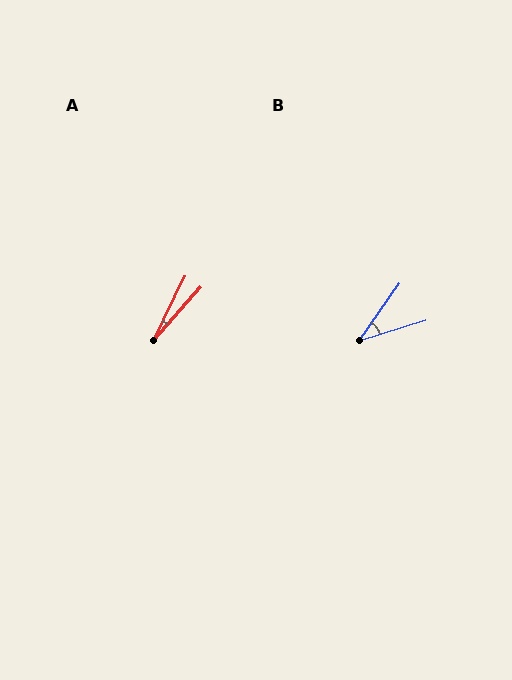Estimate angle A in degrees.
Approximately 15 degrees.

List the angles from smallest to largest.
A (15°), B (37°).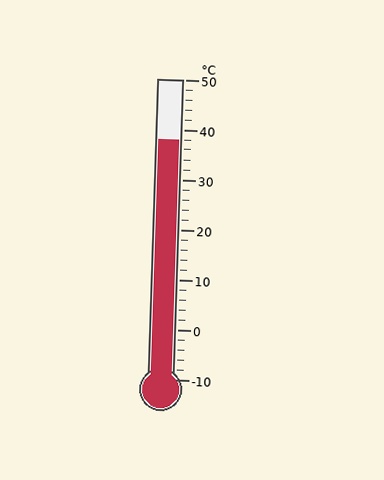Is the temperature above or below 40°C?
The temperature is below 40°C.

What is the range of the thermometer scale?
The thermometer scale ranges from -10°C to 50°C.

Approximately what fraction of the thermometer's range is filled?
The thermometer is filled to approximately 80% of its range.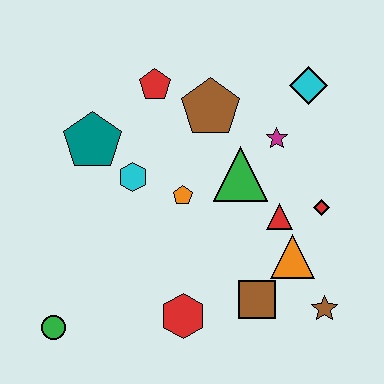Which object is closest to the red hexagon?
The brown square is closest to the red hexagon.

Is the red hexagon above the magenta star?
No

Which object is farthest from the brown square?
The red pentagon is farthest from the brown square.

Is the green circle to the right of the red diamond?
No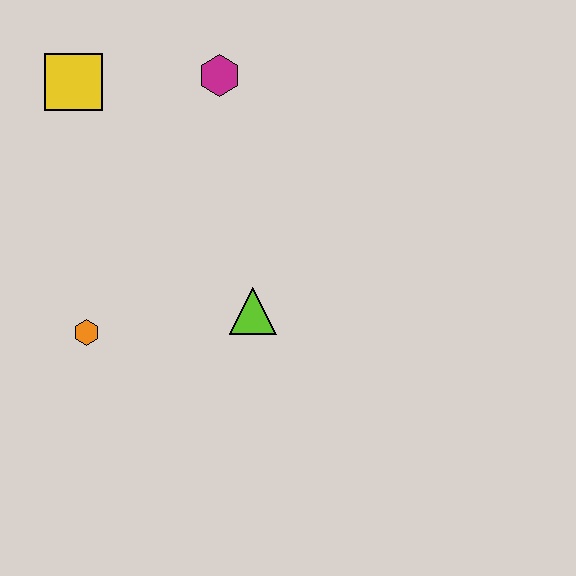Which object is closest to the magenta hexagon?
The yellow square is closest to the magenta hexagon.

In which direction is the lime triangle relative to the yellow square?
The lime triangle is below the yellow square.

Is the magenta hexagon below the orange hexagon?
No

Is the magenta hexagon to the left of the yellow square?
No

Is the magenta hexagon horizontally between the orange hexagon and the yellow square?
No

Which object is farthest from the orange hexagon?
The magenta hexagon is farthest from the orange hexagon.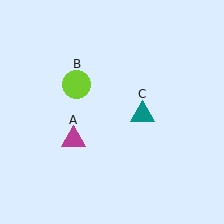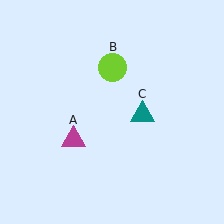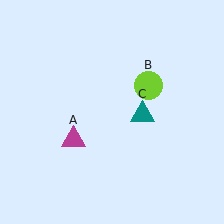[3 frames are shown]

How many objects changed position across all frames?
1 object changed position: lime circle (object B).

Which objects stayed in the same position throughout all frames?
Magenta triangle (object A) and teal triangle (object C) remained stationary.